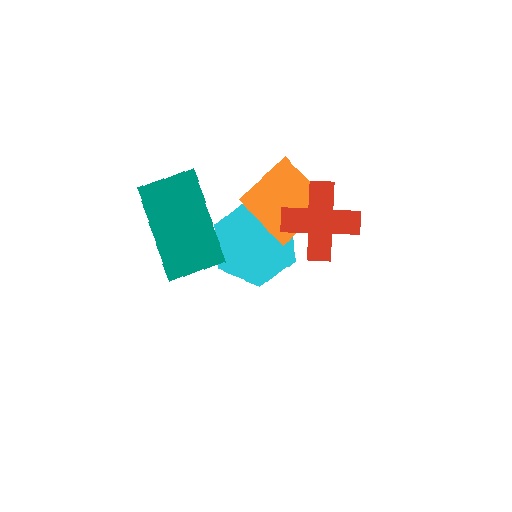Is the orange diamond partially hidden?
Yes, it is partially covered by another shape.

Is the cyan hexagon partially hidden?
Yes, it is partially covered by another shape.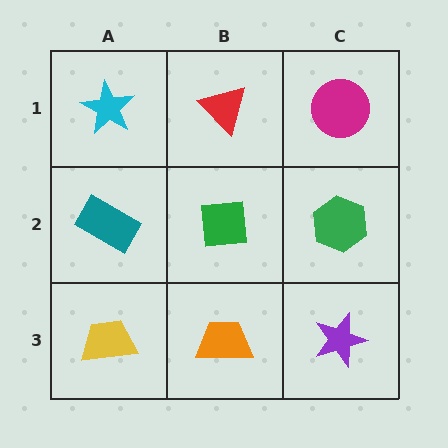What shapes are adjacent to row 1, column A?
A teal rectangle (row 2, column A), a red triangle (row 1, column B).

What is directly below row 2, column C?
A purple star.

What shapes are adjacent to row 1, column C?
A green hexagon (row 2, column C), a red triangle (row 1, column B).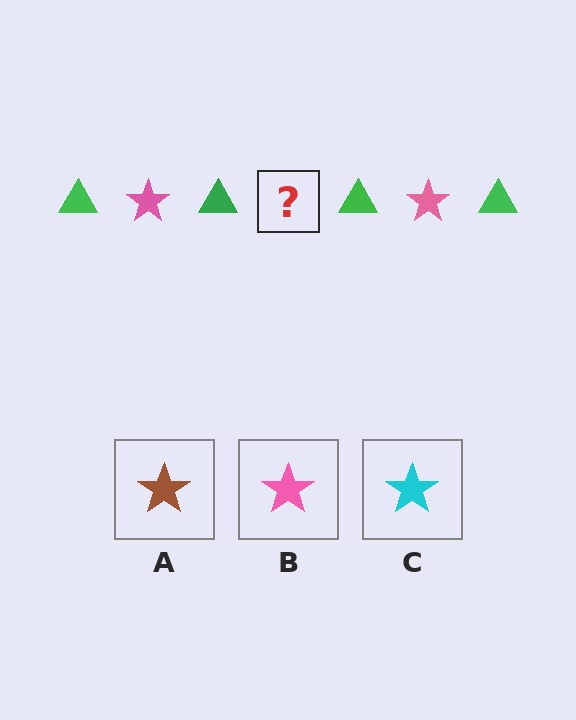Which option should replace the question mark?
Option B.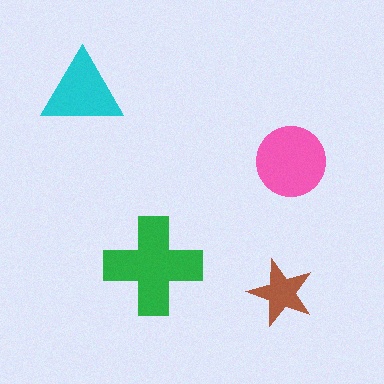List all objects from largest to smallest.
The green cross, the pink circle, the cyan triangle, the brown star.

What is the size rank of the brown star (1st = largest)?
4th.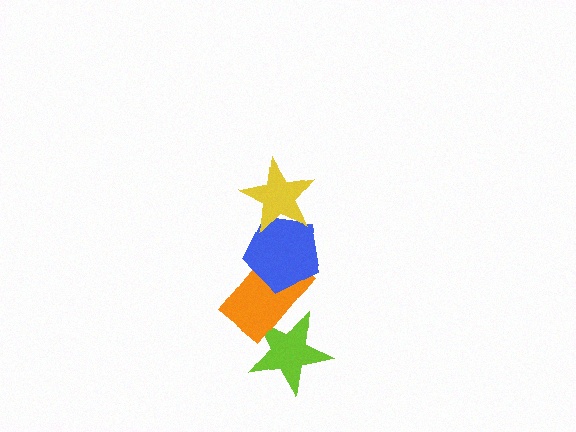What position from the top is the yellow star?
The yellow star is 1st from the top.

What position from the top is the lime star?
The lime star is 4th from the top.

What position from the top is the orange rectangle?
The orange rectangle is 3rd from the top.